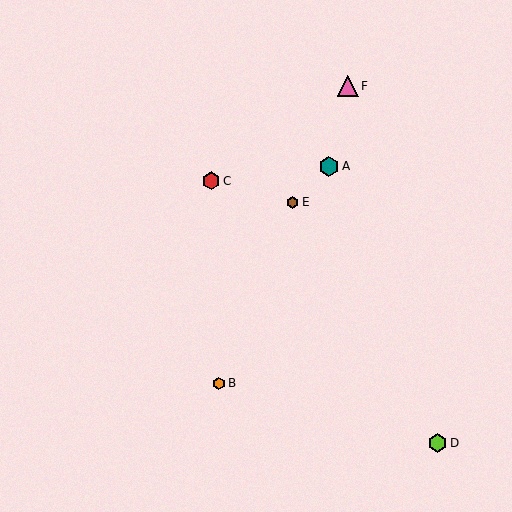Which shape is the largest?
The pink triangle (labeled F) is the largest.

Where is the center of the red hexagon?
The center of the red hexagon is at (211, 181).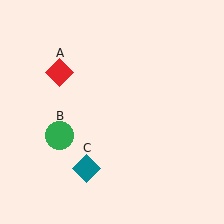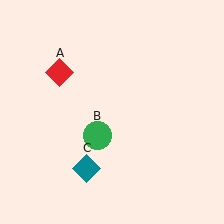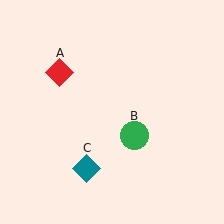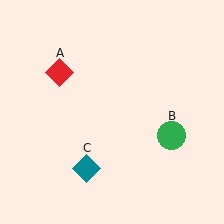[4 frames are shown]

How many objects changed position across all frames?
1 object changed position: green circle (object B).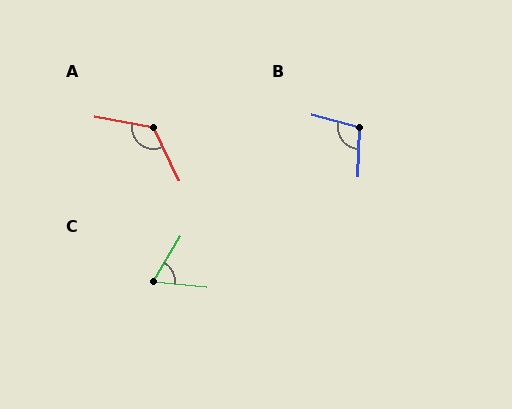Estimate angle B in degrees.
Approximately 103 degrees.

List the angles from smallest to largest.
C (65°), B (103°), A (125°).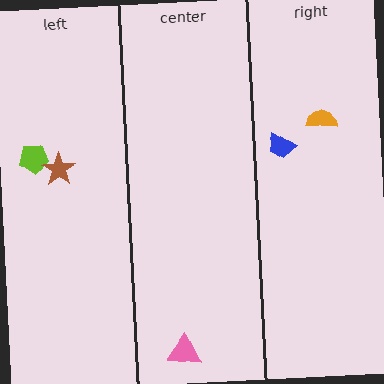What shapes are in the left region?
The lime pentagon, the brown star.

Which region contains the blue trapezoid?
The right region.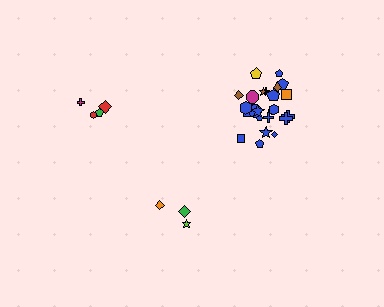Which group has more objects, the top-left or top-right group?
The top-right group.